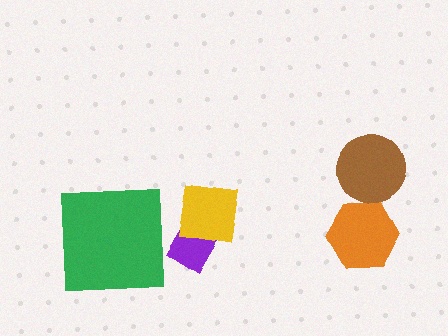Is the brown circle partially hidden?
No, no other shape covers it.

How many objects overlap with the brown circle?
0 objects overlap with the brown circle.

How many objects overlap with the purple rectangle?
1 object overlaps with the purple rectangle.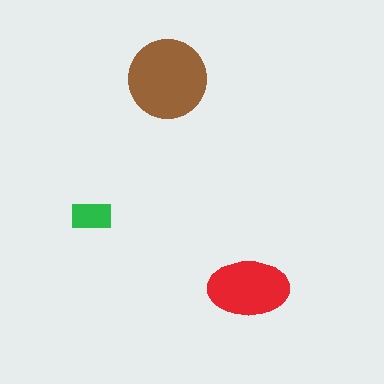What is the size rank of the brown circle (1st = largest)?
1st.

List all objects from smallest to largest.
The green rectangle, the red ellipse, the brown circle.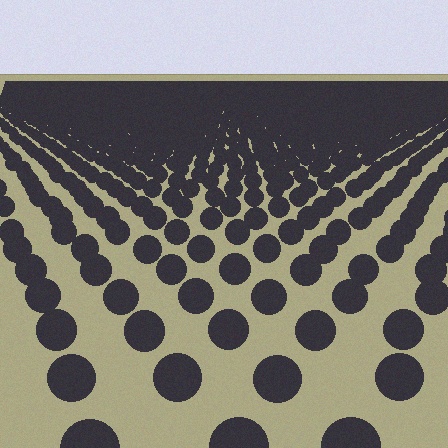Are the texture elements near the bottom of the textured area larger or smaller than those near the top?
Larger. Near the bottom, elements are closer to the viewer and appear at a bigger on-screen size.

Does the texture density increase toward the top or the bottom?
Density increases toward the top.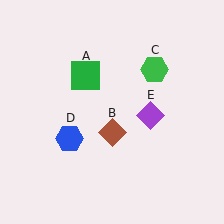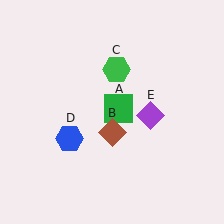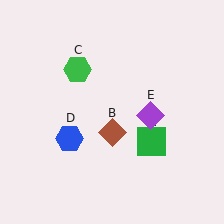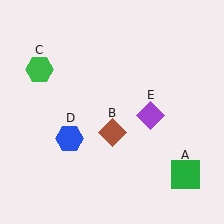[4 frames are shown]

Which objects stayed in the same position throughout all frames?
Brown diamond (object B) and blue hexagon (object D) and purple diamond (object E) remained stationary.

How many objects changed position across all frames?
2 objects changed position: green square (object A), green hexagon (object C).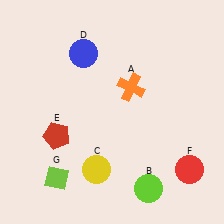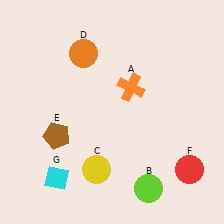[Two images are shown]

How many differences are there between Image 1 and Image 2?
There are 3 differences between the two images.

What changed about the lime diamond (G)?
In Image 1, G is lime. In Image 2, it changed to cyan.